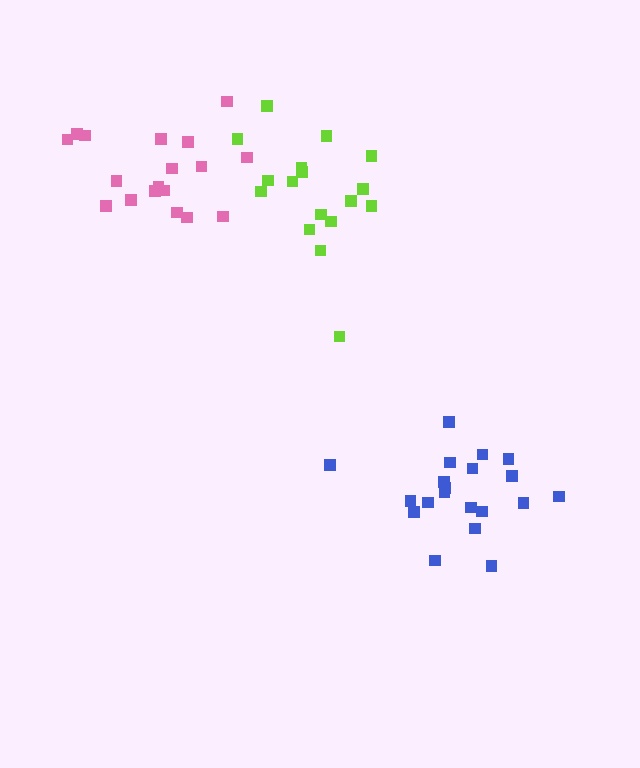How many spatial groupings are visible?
There are 3 spatial groupings.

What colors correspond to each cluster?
The clusters are colored: blue, lime, pink.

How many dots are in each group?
Group 1: 20 dots, Group 2: 17 dots, Group 3: 18 dots (55 total).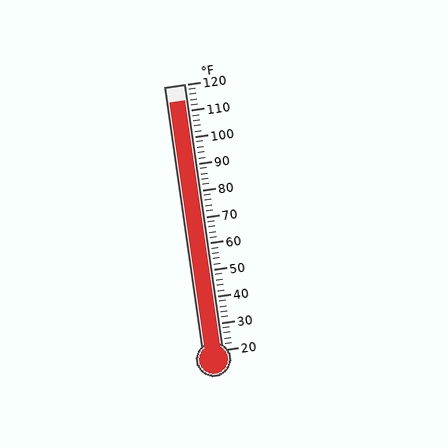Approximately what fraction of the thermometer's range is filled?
The thermometer is filled to approximately 95% of its range.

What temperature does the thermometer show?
The thermometer shows approximately 114°F.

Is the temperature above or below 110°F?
The temperature is above 110°F.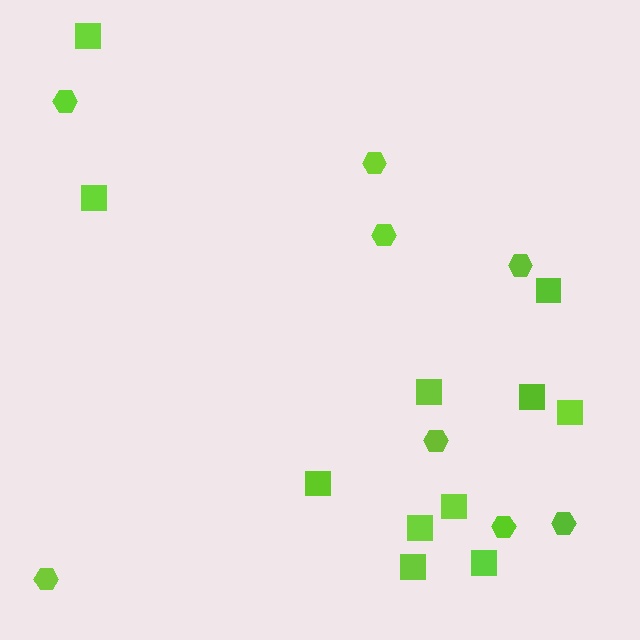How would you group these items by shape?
There are 2 groups: one group of hexagons (8) and one group of squares (11).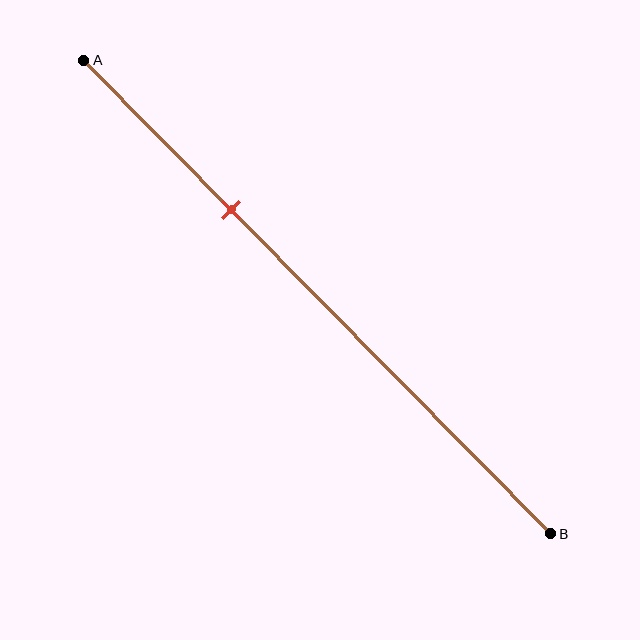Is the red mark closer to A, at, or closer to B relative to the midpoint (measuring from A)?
The red mark is closer to point A than the midpoint of segment AB.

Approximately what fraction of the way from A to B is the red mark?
The red mark is approximately 30% of the way from A to B.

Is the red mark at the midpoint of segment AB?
No, the mark is at about 30% from A, not at the 50% midpoint.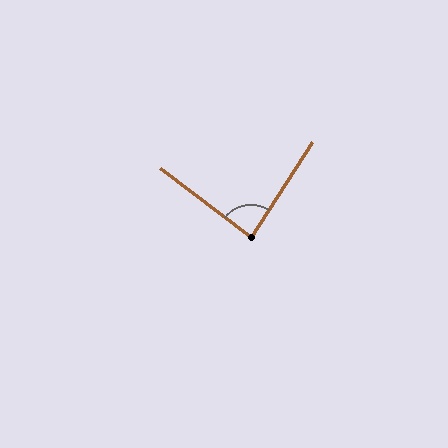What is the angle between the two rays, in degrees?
Approximately 86 degrees.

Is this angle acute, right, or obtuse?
It is approximately a right angle.